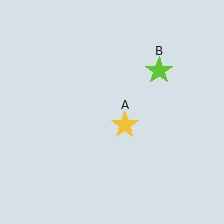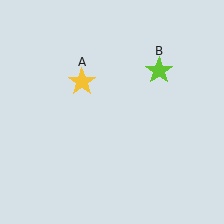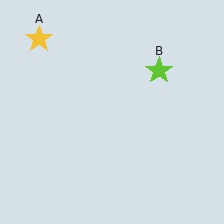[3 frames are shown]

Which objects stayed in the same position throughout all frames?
Lime star (object B) remained stationary.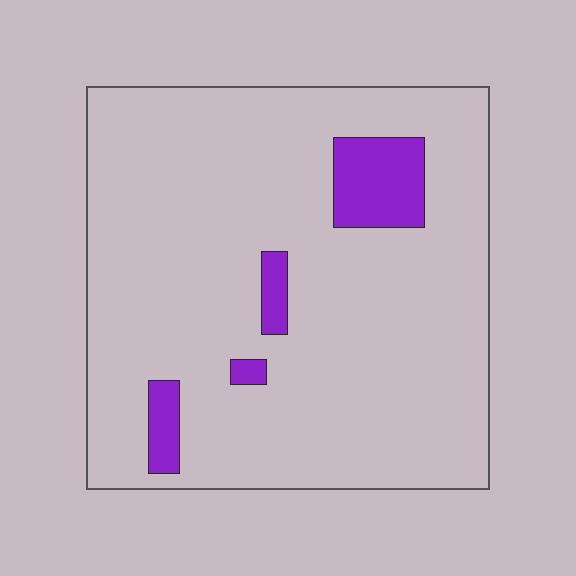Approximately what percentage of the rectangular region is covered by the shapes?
Approximately 10%.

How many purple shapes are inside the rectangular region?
4.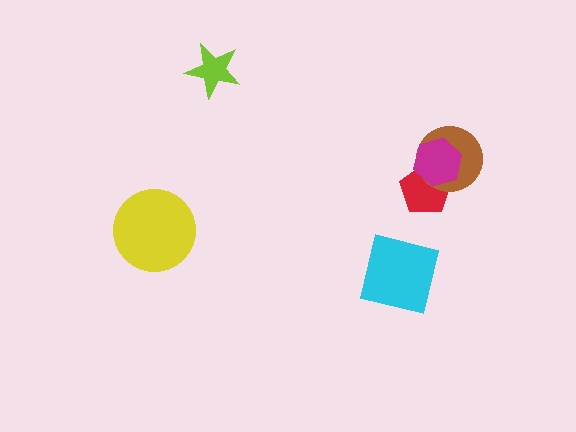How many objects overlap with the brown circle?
2 objects overlap with the brown circle.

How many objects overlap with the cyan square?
0 objects overlap with the cyan square.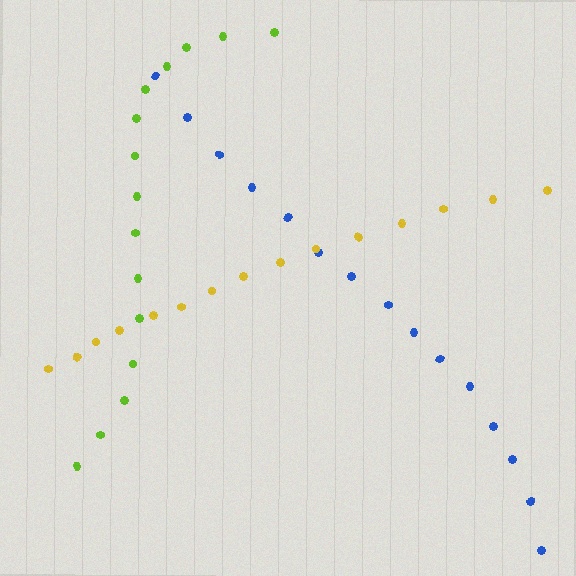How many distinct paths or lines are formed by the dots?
There are 3 distinct paths.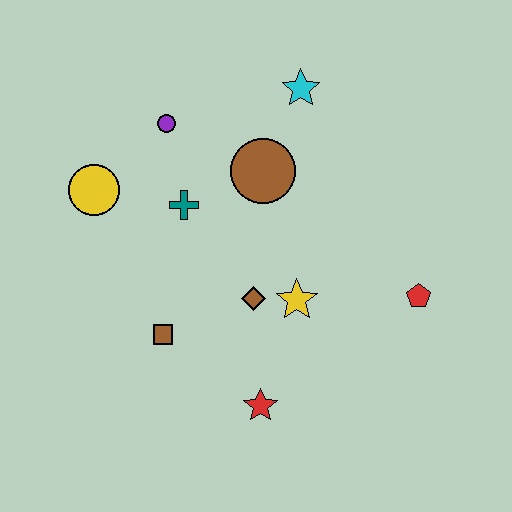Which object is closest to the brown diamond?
The yellow star is closest to the brown diamond.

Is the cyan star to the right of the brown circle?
Yes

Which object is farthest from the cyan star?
The red star is farthest from the cyan star.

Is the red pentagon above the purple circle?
No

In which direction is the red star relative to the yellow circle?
The red star is below the yellow circle.